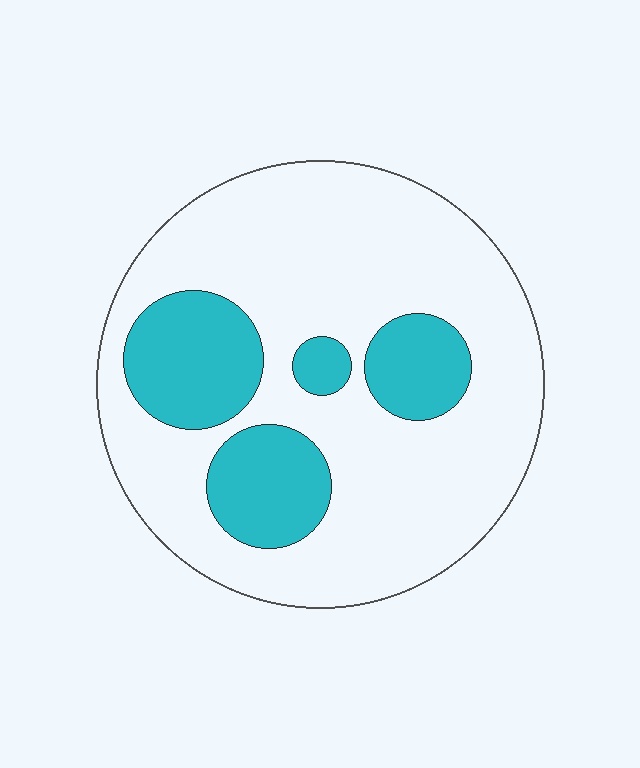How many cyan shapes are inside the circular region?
4.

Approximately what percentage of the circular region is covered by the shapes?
Approximately 25%.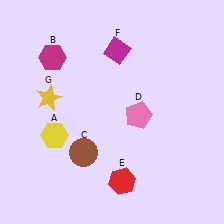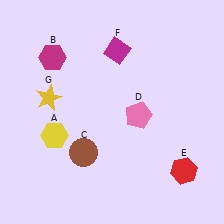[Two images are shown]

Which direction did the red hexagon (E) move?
The red hexagon (E) moved right.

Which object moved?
The red hexagon (E) moved right.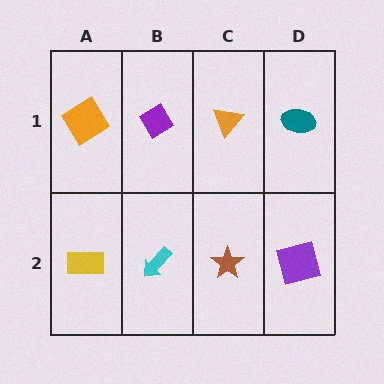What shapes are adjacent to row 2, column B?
A purple diamond (row 1, column B), a yellow rectangle (row 2, column A), a brown star (row 2, column C).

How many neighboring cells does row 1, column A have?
2.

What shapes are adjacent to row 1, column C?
A brown star (row 2, column C), a purple diamond (row 1, column B), a teal ellipse (row 1, column D).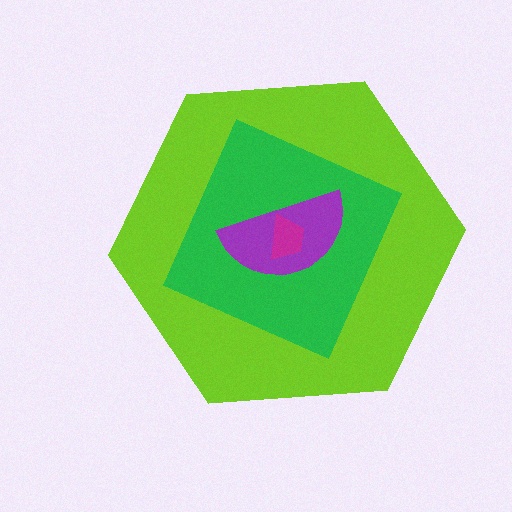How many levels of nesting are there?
4.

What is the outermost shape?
The lime hexagon.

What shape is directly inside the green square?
The purple semicircle.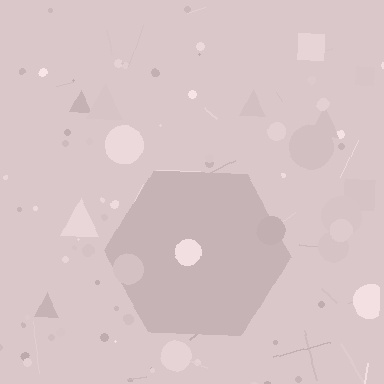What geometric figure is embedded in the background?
A hexagon is embedded in the background.